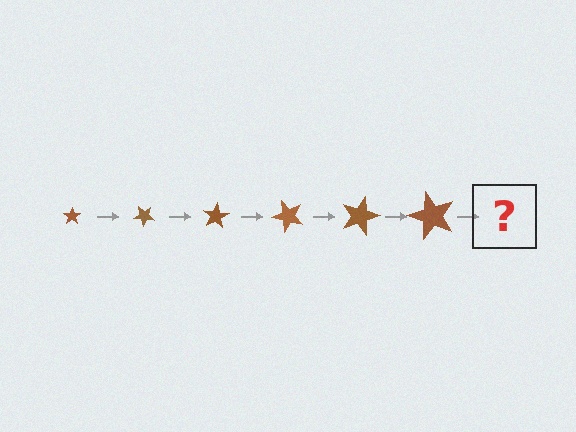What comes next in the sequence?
The next element should be a star, larger than the previous one and rotated 240 degrees from the start.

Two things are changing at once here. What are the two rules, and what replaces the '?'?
The two rules are that the star grows larger each step and it rotates 40 degrees each step. The '?' should be a star, larger than the previous one and rotated 240 degrees from the start.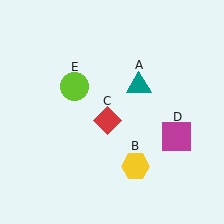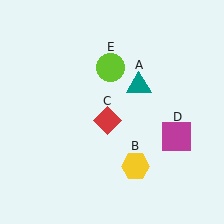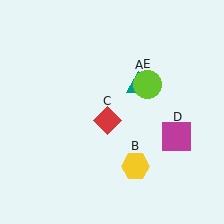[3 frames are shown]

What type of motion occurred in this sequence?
The lime circle (object E) rotated clockwise around the center of the scene.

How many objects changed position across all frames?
1 object changed position: lime circle (object E).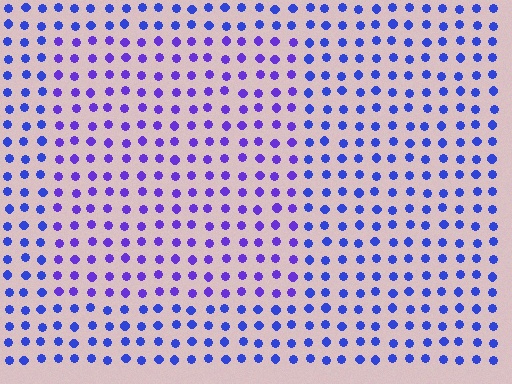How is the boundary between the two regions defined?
The boundary is defined purely by a slight shift in hue (about 27 degrees). Spacing, size, and orientation are identical on both sides.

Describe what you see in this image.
The image is filled with small blue elements in a uniform arrangement. A rectangle-shaped region is visible where the elements are tinted to a slightly different hue, forming a subtle color boundary.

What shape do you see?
I see a rectangle.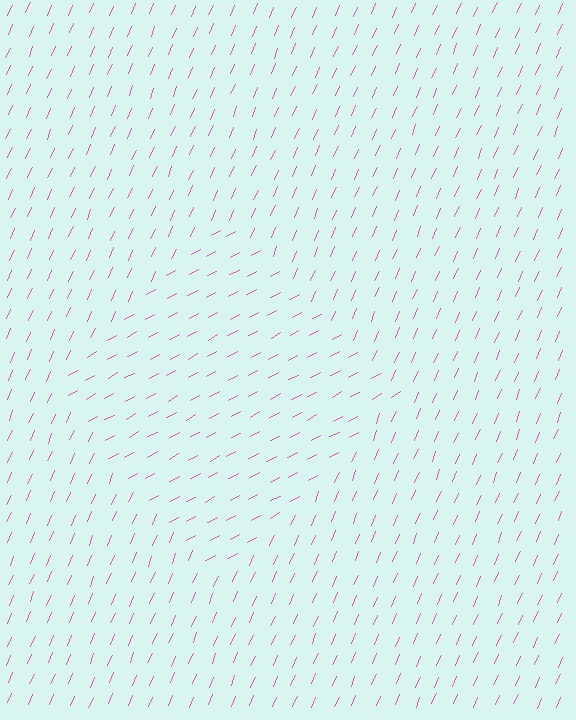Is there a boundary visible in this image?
Yes, there is a texture boundary formed by a change in line orientation.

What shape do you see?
I see a diamond.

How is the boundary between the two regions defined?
The boundary is defined purely by a change in line orientation (approximately 38 degrees difference). All lines are the same color and thickness.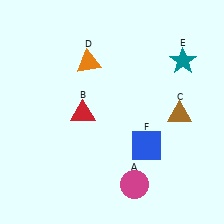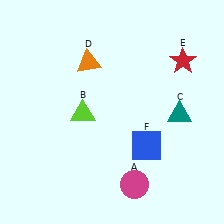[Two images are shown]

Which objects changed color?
B changed from red to lime. C changed from brown to teal. E changed from teal to red.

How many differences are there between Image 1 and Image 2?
There are 3 differences between the two images.